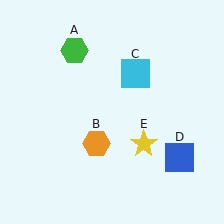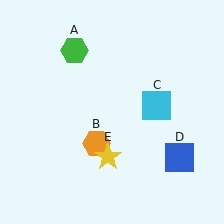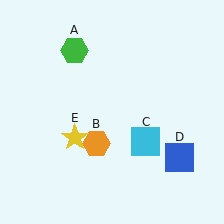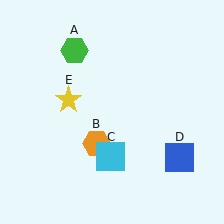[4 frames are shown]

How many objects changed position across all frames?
2 objects changed position: cyan square (object C), yellow star (object E).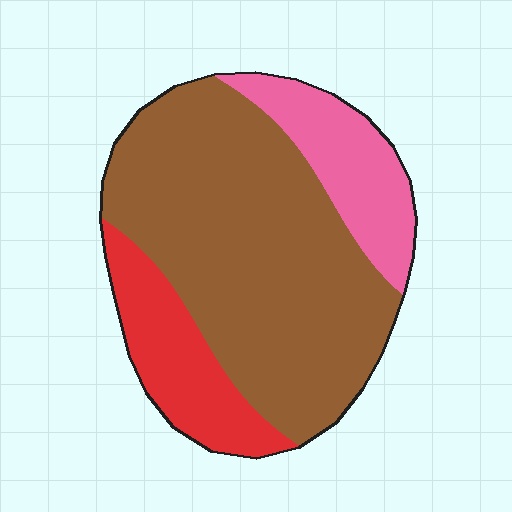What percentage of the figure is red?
Red covers roughly 20% of the figure.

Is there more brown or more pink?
Brown.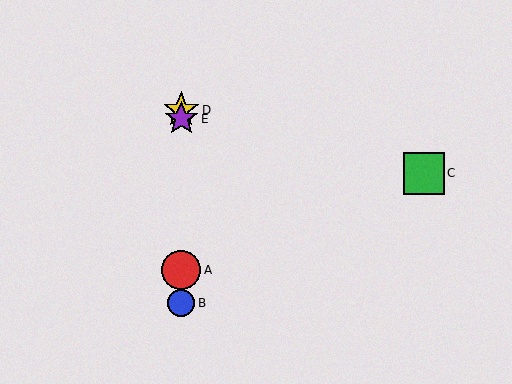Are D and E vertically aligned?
Yes, both are at x≈181.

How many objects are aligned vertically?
4 objects (A, B, D, E) are aligned vertically.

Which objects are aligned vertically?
Objects A, B, D, E are aligned vertically.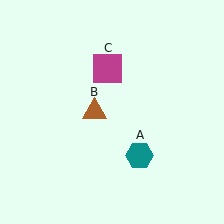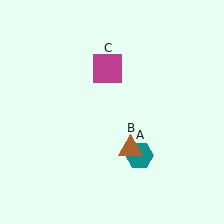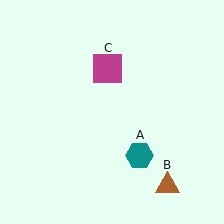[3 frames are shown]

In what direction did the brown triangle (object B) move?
The brown triangle (object B) moved down and to the right.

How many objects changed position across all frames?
1 object changed position: brown triangle (object B).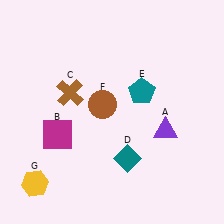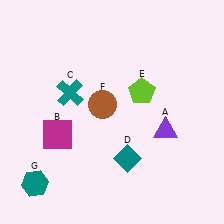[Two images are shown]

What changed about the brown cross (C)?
In Image 1, C is brown. In Image 2, it changed to teal.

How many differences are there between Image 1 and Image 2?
There are 3 differences between the two images.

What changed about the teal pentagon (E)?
In Image 1, E is teal. In Image 2, it changed to lime.